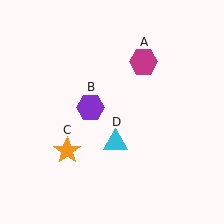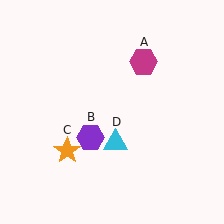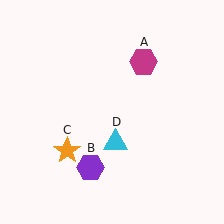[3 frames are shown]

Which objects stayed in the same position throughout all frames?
Magenta hexagon (object A) and orange star (object C) and cyan triangle (object D) remained stationary.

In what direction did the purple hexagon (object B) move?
The purple hexagon (object B) moved down.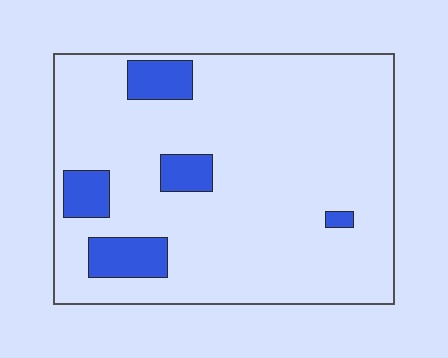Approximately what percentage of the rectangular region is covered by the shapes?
Approximately 10%.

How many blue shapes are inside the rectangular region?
5.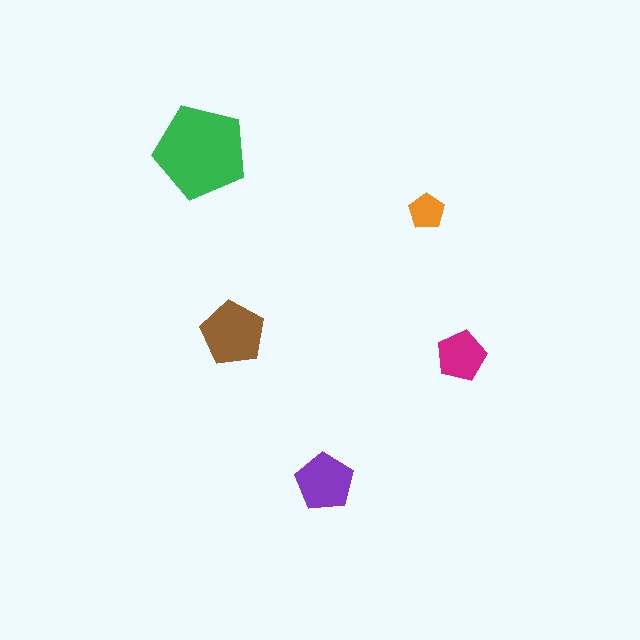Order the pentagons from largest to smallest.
the green one, the brown one, the purple one, the magenta one, the orange one.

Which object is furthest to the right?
The magenta pentagon is rightmost.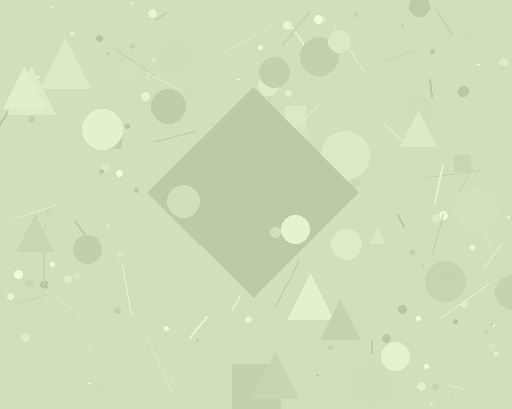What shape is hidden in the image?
A diamond is hidden in the image.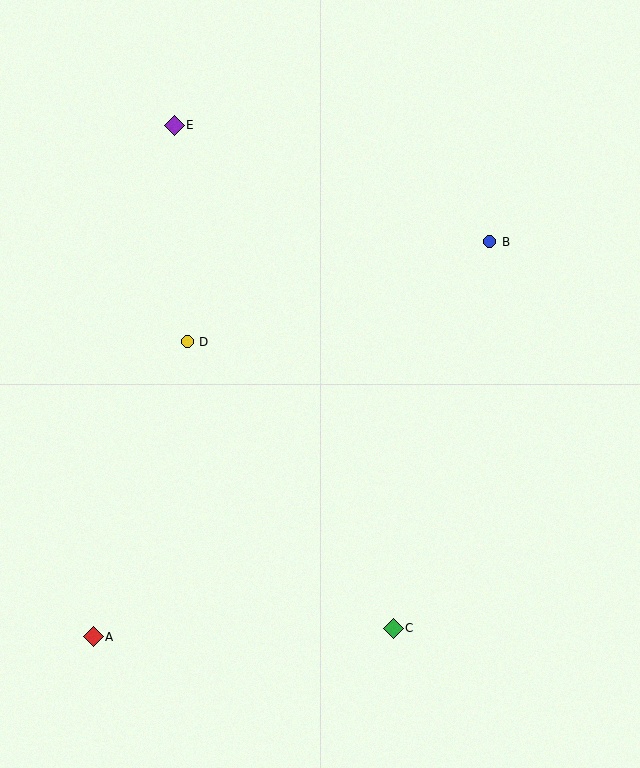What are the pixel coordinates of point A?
Point A is at (93, 637).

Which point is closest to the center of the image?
Point D at (187, 342) is closest to the center.